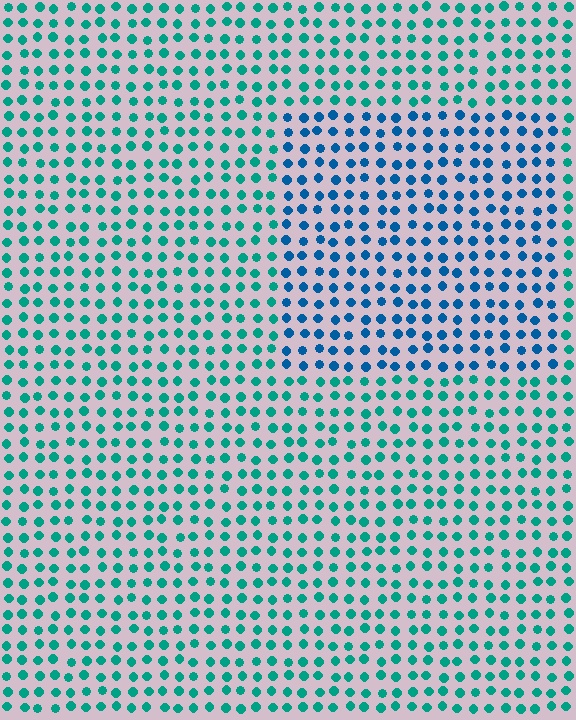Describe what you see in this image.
The image is filled with small teal elements in a uniform arrangement. A rectangle-shaped region is visible where the elements are tinted to a slightly different hue, forming a subtle color boundary.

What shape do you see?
I see a rectangle.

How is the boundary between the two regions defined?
The boundary is defined purely by a slight shift in hue (about 36 degrees). Spacing, size, and orientation are identical on both sides.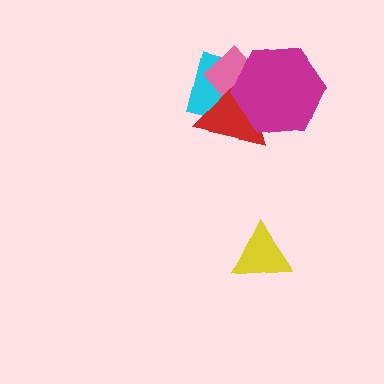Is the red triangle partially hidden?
Yes, it is partially covered by another shape.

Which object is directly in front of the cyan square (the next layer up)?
The pink diamond is directly in front of the cyan square.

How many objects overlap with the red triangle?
3 objects overlap with the red triangle.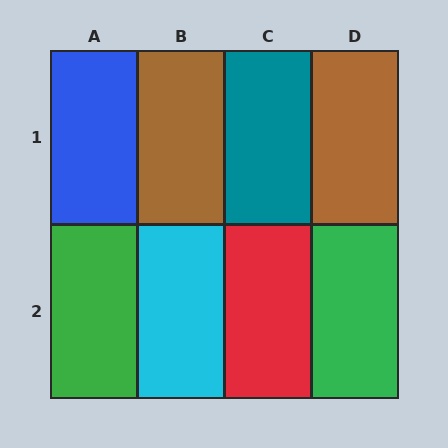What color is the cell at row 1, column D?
Brown.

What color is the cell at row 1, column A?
Blue.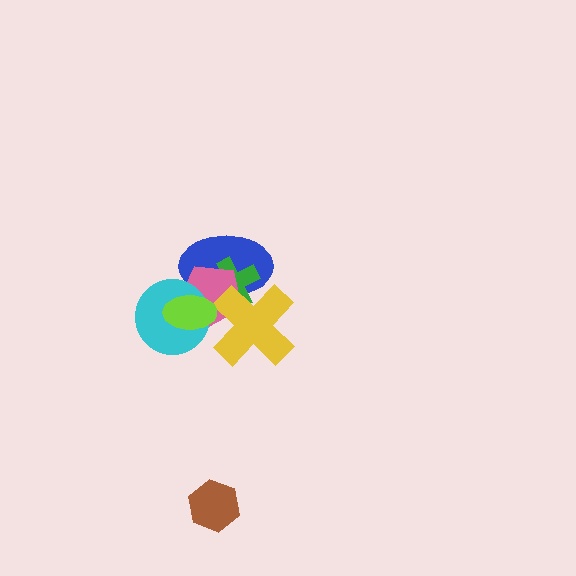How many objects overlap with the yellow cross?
3 objects overlap with the yellow cross.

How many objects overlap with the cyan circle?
3 objects overlap with the cyan circle.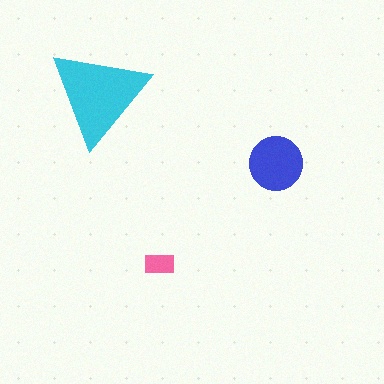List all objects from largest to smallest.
The cyan triangle, the blue circle, the pink rectangle.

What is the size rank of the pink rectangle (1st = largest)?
3rd.